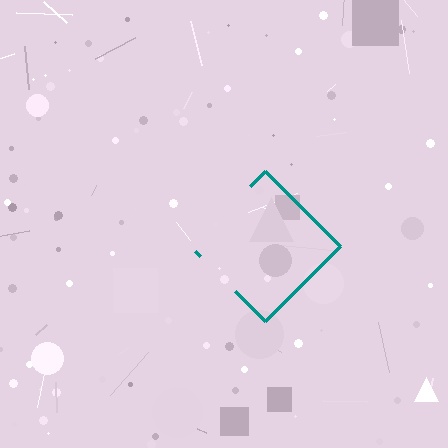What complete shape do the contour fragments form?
The contour fragments form a diamond.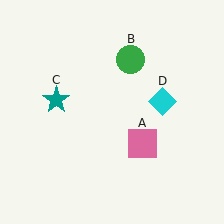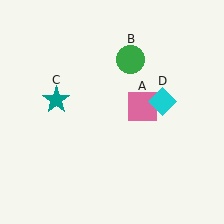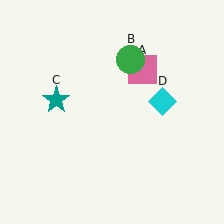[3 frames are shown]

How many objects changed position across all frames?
1 object changed position: pink square (object A).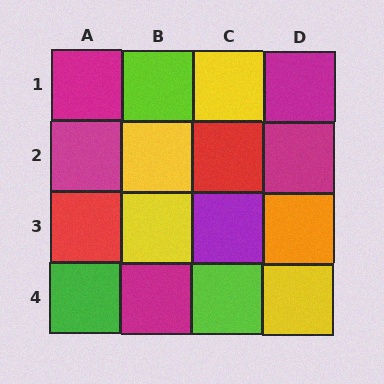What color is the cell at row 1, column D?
Magenta.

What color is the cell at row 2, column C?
Red.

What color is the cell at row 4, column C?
Lime.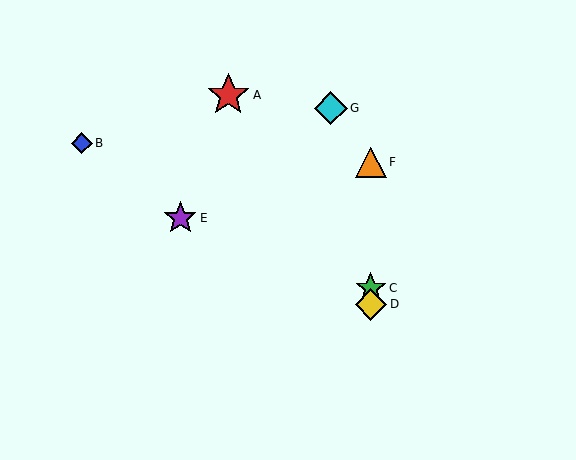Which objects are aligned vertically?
Objects C, D, F are aligned vertically.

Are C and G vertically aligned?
No, C is at x≈371 and G is at x≈331.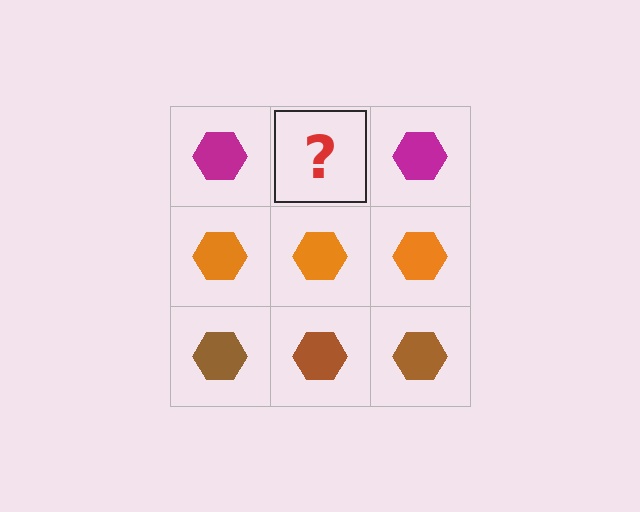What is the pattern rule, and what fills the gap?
The rule is that each row has a consistent color. The gap should be filled with a magenta hexagon.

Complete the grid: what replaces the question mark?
The question mark should be replaced with a magenta hexagon.